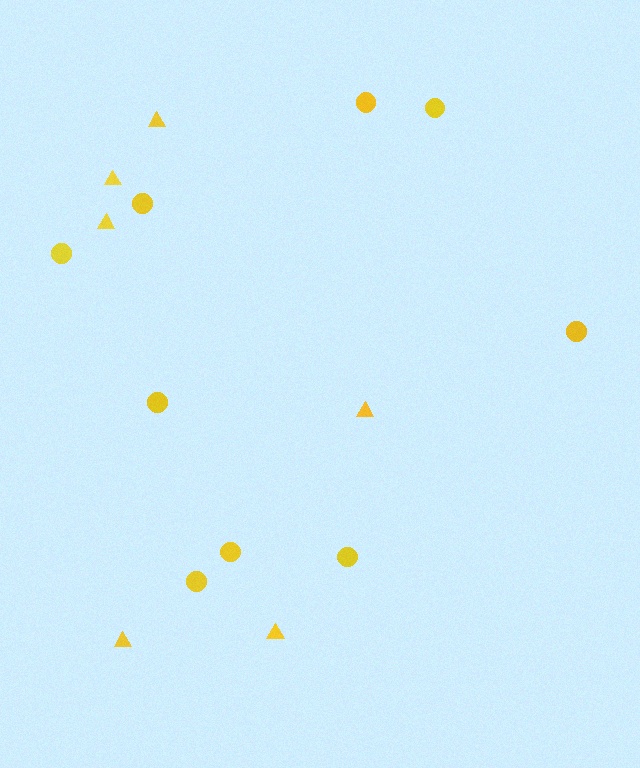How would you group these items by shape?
There are 2 groups: one group of circles (9) and one group of triangles (6).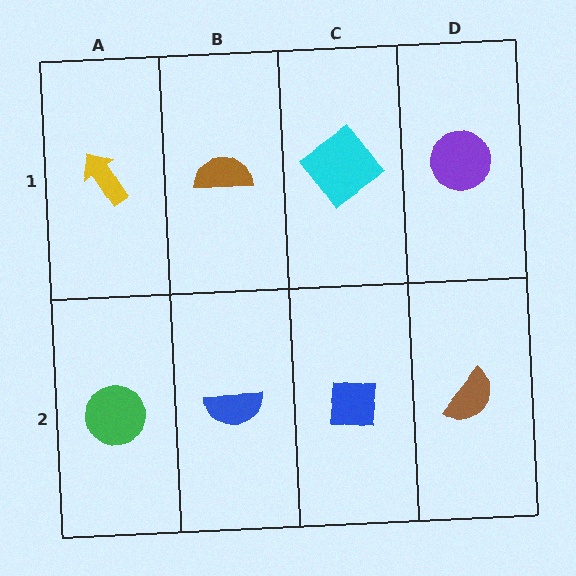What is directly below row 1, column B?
A blue semicircle.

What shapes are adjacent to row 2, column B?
A brown semicircle (row 1, column B), a green circle (row 2, column A), a blue square (row 2, column C).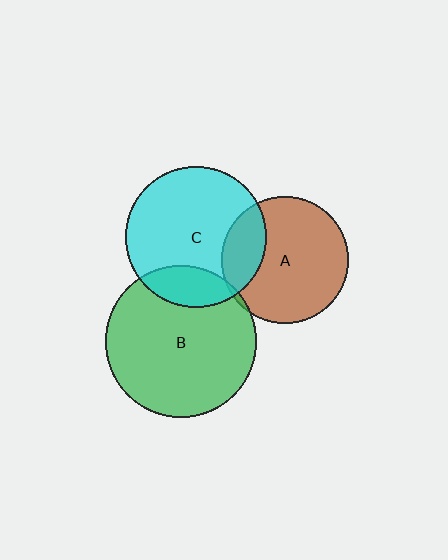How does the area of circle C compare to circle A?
Approximately 1.2 times.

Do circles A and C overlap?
Yes.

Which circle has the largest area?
Circle B (green).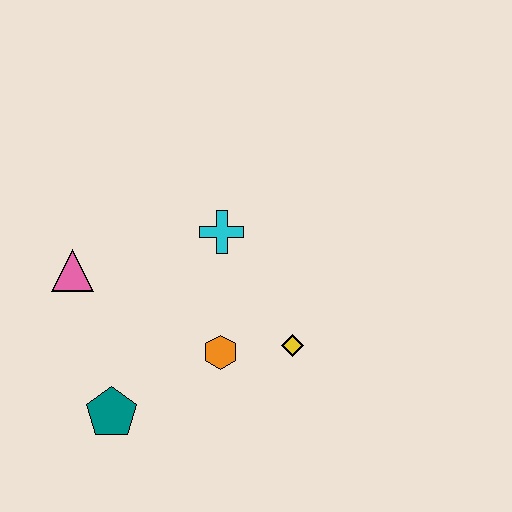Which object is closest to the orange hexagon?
The yellow diamond is closest to the orange hexagon.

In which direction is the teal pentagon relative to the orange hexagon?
The teal pentagon is to the left of the orange hexagon.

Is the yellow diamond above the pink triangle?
No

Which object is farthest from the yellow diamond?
The pink triangle is farthest from the yellow diamond.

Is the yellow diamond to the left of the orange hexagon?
No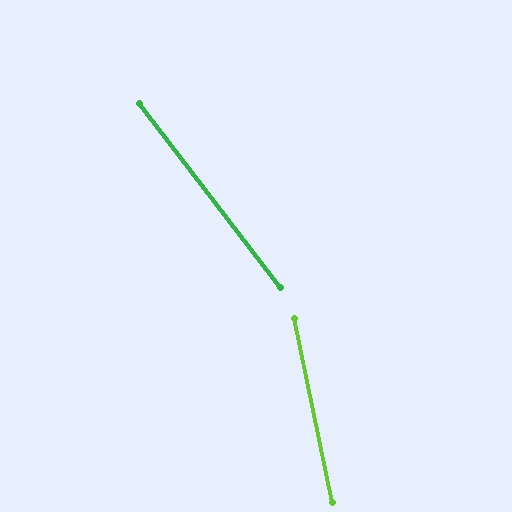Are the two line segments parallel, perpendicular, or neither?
Neither parallel nor perpendicular — they differ by about 26°.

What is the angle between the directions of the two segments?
Approximately 26 degrees.